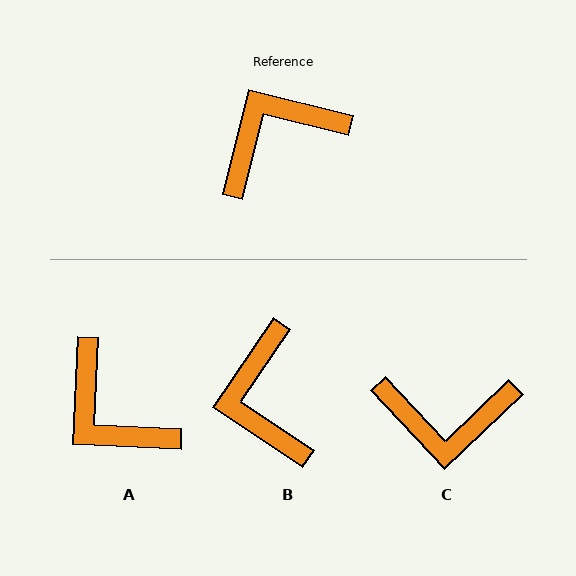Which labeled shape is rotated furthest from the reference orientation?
C, about 147 degrees away.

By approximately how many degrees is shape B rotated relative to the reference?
Approximately 70 degrees counter-clockwise.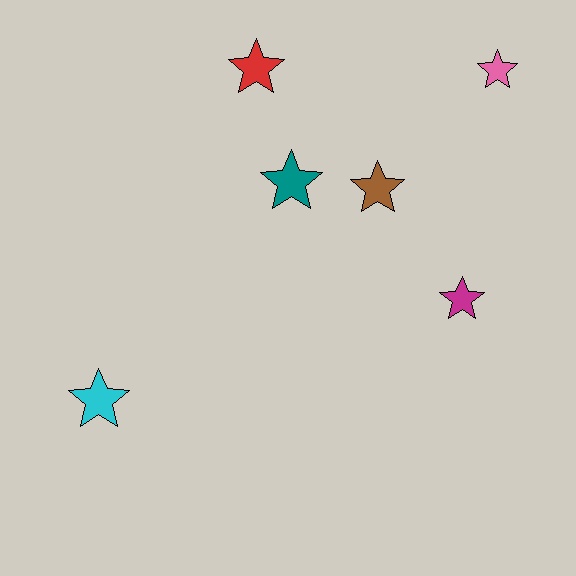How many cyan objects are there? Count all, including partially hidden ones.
There is 1 cyan object.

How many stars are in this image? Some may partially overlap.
There are 6 stars.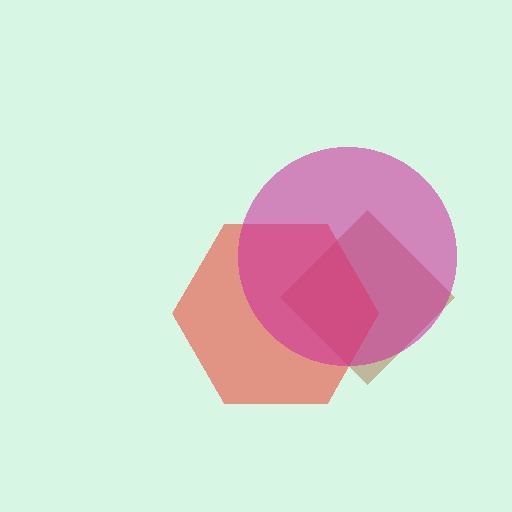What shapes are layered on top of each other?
The layered shapes are: a brown diamond, a red hexagon, a magenta circle.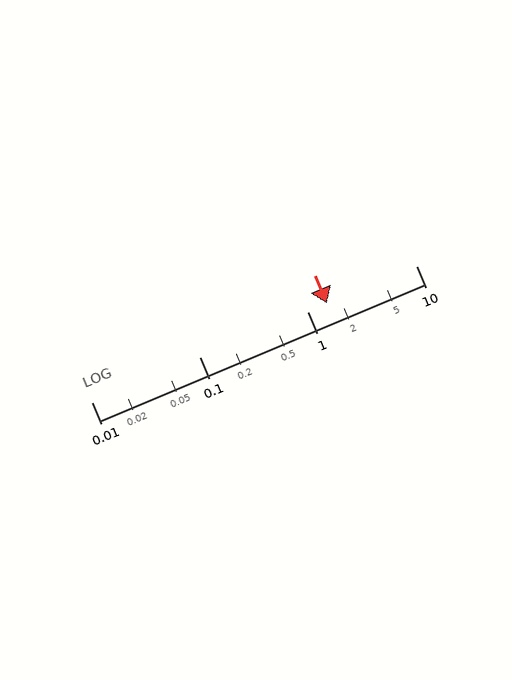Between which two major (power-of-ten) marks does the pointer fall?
The pointer is between 1 and 10.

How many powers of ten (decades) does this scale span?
The scale spans 3 decades, from 0.01 to 10.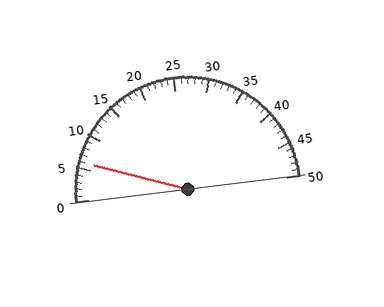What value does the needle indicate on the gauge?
The needle indicates approximately 6.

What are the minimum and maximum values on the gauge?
The gauge ranges from 0 to 50.